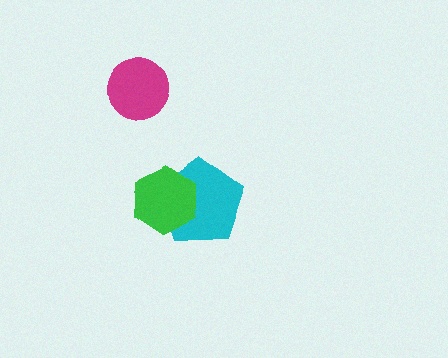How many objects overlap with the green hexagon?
1 object overlaps with the green hexagon.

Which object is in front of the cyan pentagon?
The green hexagon is in front of the cyan pentagon.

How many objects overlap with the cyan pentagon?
1 object overlaps with the cyan pentagon.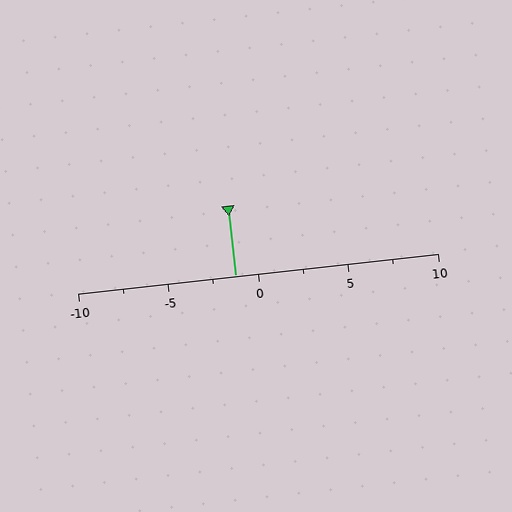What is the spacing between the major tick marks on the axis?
The major ticks are spaced 5 apart.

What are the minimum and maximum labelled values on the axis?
The axis runs from -10 to 10.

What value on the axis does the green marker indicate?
The marker indicates approximately -1.2.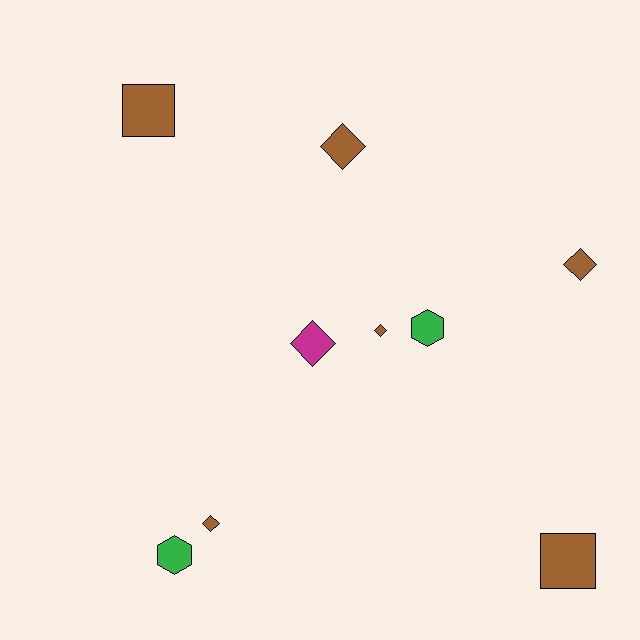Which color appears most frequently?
Brown, with 6 objects.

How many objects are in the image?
There are 9 objects.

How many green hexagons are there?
There are 2 green hexagons.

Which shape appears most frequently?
Diamond, with 5 objects.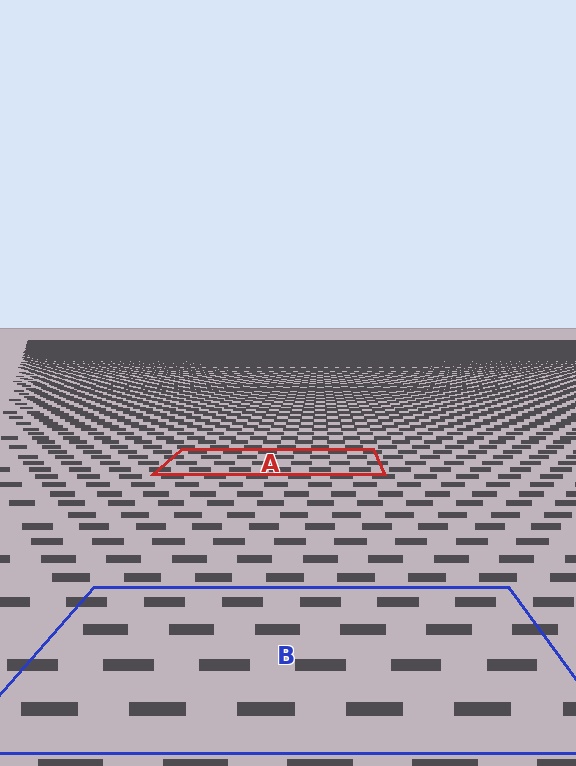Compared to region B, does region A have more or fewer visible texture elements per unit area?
Region A has more texture elements per unit area — they are packed more densely because it is farther away.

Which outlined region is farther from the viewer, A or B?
Region A is farther from the viewer — the texture elements inside it appear smaller and more densely packed.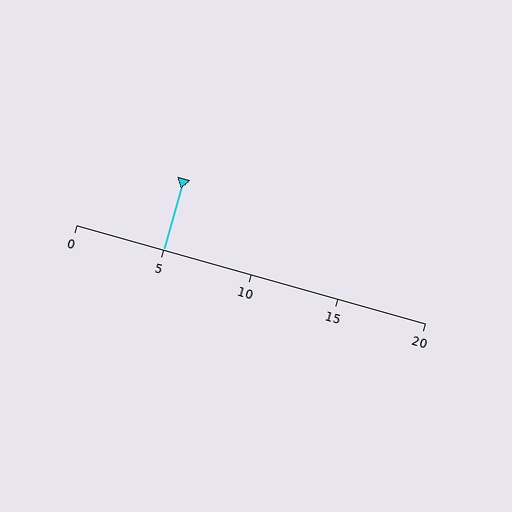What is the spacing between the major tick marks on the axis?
The major ticks are spaced 5 apart.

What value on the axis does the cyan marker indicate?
The marker indicates approximately 5.